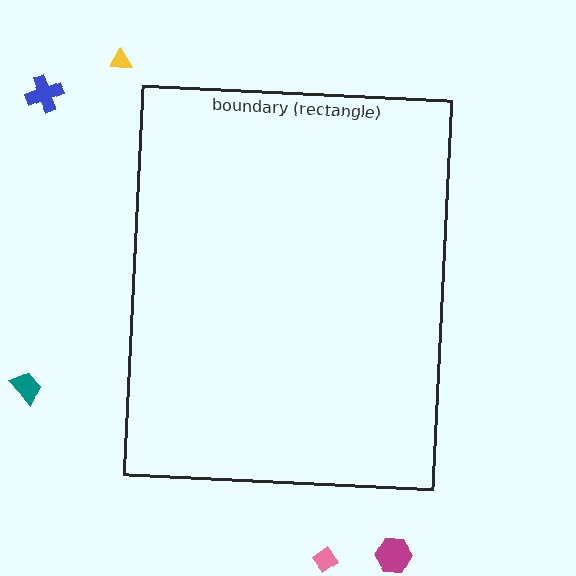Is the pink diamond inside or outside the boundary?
Outside.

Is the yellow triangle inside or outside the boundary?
Outside.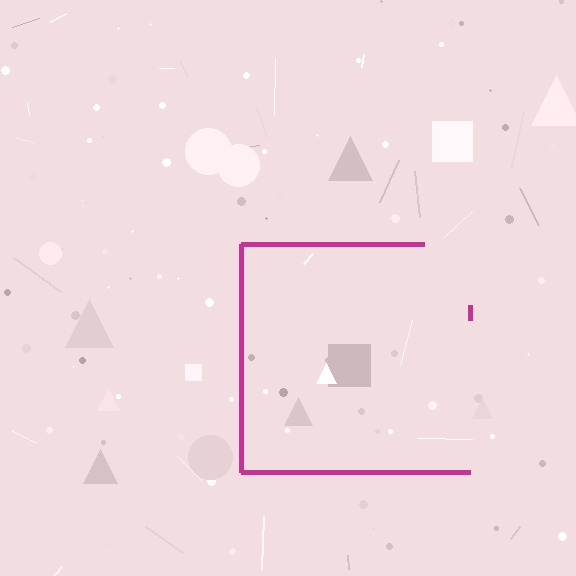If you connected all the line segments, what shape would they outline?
They would outline a square.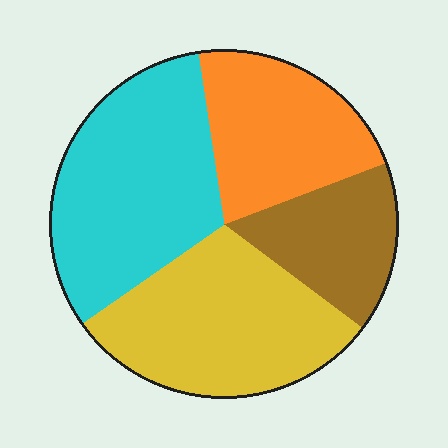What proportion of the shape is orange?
Orange covers 22% of the shape.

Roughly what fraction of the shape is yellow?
Yellow covers about 30% of the shape.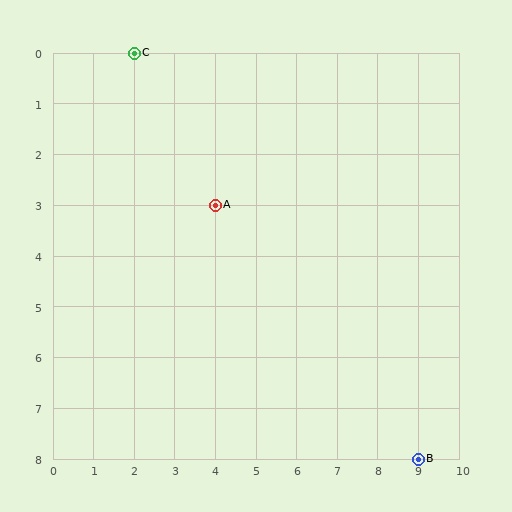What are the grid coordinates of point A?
Point A is at grid coordinates (4, 3).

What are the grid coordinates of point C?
Point C is at grid coordinates (2, 0).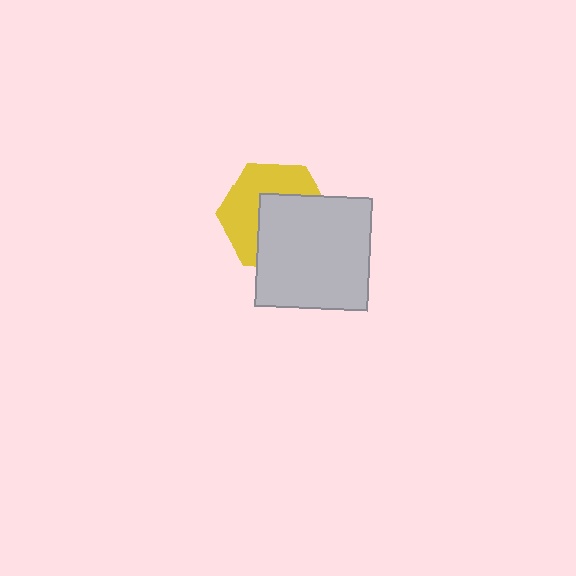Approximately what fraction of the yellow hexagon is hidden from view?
Roughly 51% of the yellow hexagon is hidden behind the light gray square.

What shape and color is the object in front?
The object in front is a light gray square.